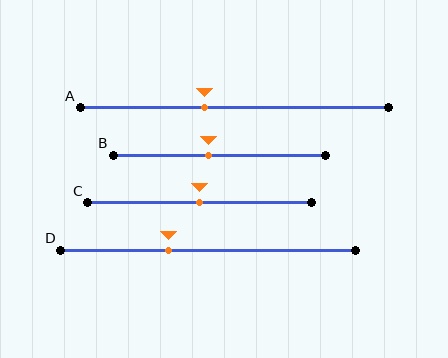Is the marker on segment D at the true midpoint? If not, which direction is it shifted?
No, the marker on segment D is shifted to the left by about 13% of the segment length.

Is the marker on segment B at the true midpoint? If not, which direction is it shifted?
No, the marker on segment B is shifted to the left by about 5% of the segment length.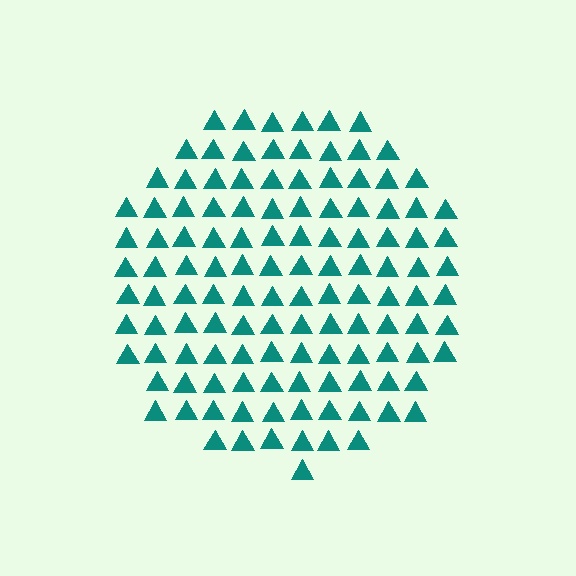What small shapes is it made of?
It is made of small triangles.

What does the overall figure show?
The overall figure shows a circle.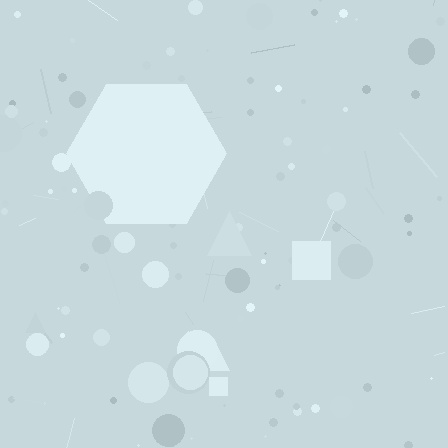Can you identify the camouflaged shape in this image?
The camouflaged shape is a hexagon.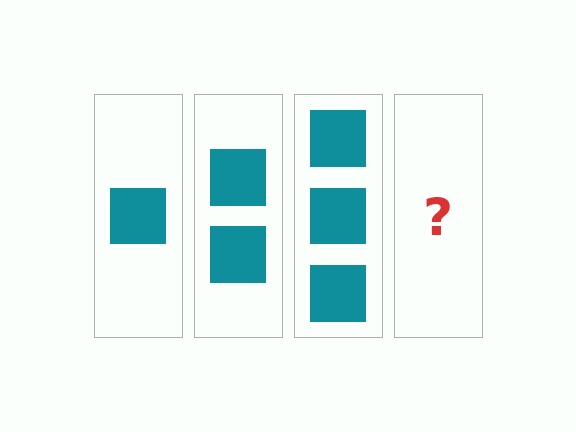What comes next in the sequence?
The next element should be 4 squares.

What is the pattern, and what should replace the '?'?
The pattern is that each step adds one more square. The '?' should be 4 squares.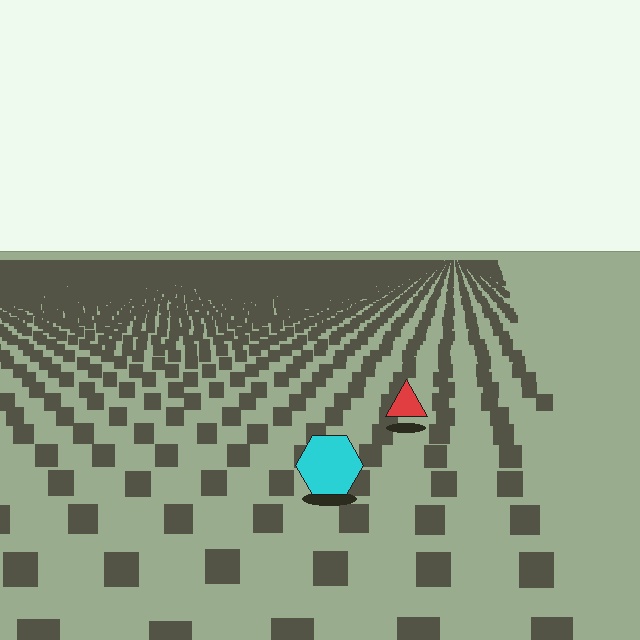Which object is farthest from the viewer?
The red triangle is farthest from the viewer. It appears smaller and the ground texture around it is denser.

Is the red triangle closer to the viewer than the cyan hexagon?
No. The cyan hexagon is closer — you can tell from the texture gradient: the ground texture is coarser near it.